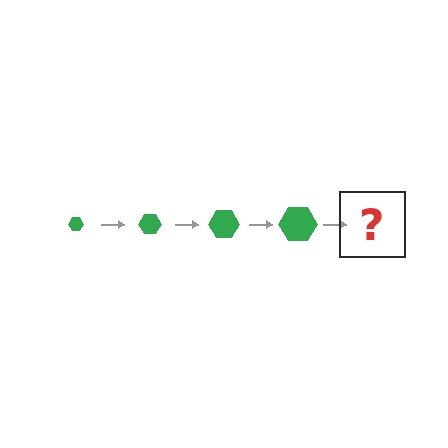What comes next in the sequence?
The next element should be a green hexagon, larger than the previous one.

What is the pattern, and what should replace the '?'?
The pattern is that the hexagon gets progressively larger each step. The '?' should be a green hexagon, larger than the previous one.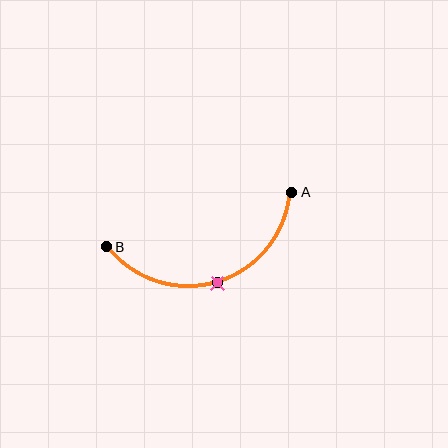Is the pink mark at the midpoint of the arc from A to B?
Yes. The pink mark lies on the arc at equal arc-length from both A and B — it is the arc midpoint.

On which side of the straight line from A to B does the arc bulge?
The arc bulges below the straight line connecting A and B.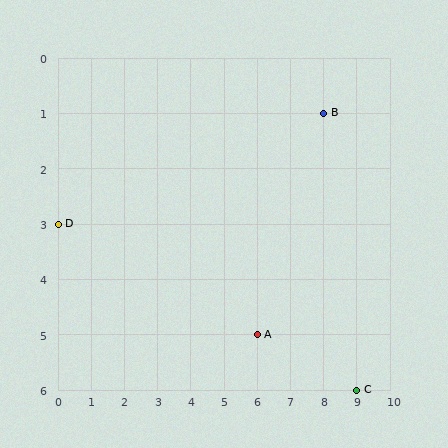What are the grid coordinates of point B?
Point B is at grid coordinates (8, 1).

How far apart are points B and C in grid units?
Points B and C are 1 column and 5 rows apart (about 5.1 grid units diagonally).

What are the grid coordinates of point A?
Point A is at grid coordinates (6, 5).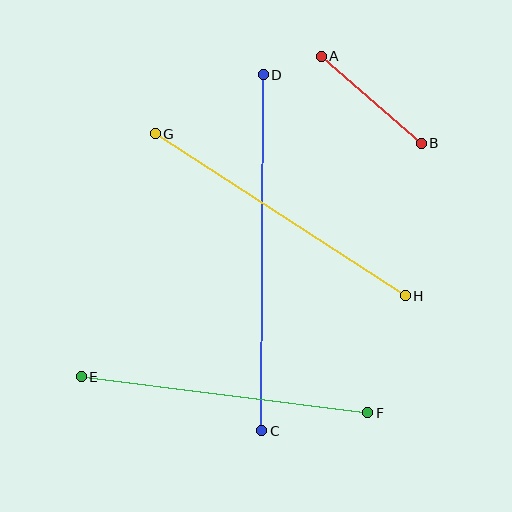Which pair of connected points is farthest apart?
Points C and D are farthest apart.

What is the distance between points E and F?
The distance is approximately 289 pixels.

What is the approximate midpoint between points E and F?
The midpoint is at approximately (225, 395) pixels.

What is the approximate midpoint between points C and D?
The midpoint is at approximately (263, 253) pixels.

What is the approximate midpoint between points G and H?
The midpoint is at approximately (280, 215) pixels.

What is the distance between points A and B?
The distance is approximately 133 pixels.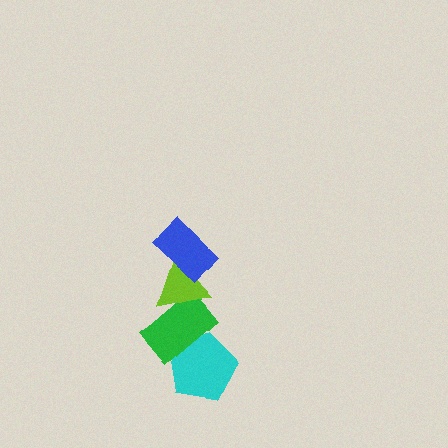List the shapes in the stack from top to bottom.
From top to bottom: the blue rectangle, the lime triangle, the green rectangle, the cyan pentagon.